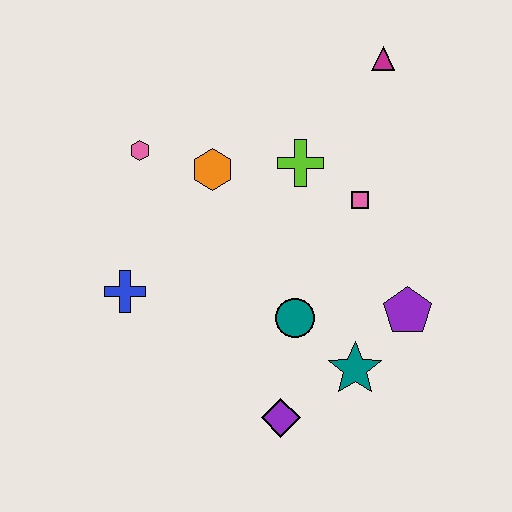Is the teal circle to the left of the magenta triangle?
Yes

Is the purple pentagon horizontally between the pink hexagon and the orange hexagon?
No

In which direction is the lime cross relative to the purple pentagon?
The lime cross is above the purple pentagon.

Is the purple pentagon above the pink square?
No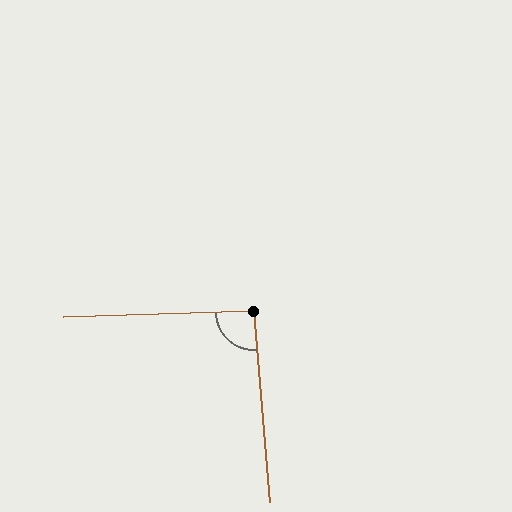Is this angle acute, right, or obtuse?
It is approximately a right angle.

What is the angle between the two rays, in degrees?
Approximately 93 degrees.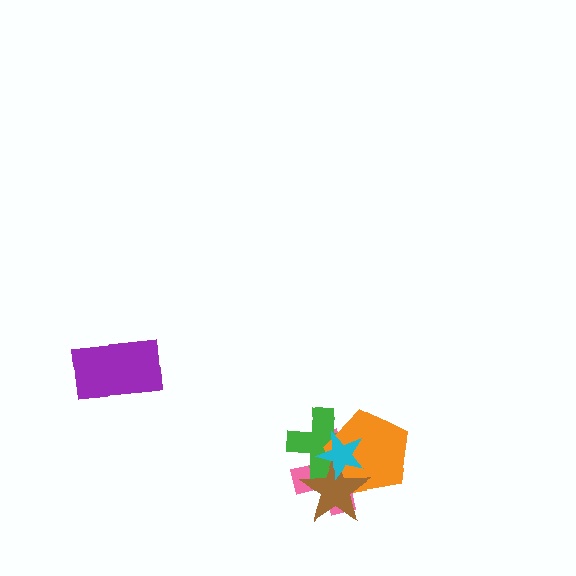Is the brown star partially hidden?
Yes, it is partially covered by another shape.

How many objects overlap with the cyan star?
4 objects overlap with the cyan star.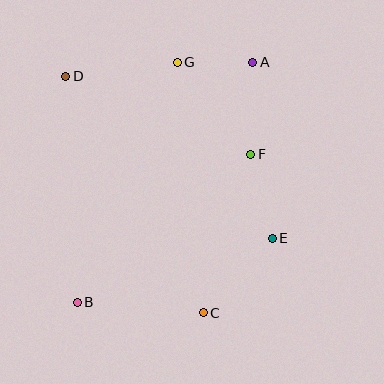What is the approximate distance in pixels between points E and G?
The distance between E and G is approximately 200 pixels.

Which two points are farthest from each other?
Points A and B are farthest from each other.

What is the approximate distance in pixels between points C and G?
The distance between C and G is approximately 252 pixels.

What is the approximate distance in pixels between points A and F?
The distance between A and F is approximately 92 pixels.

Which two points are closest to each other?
Points A and G are closest to each other.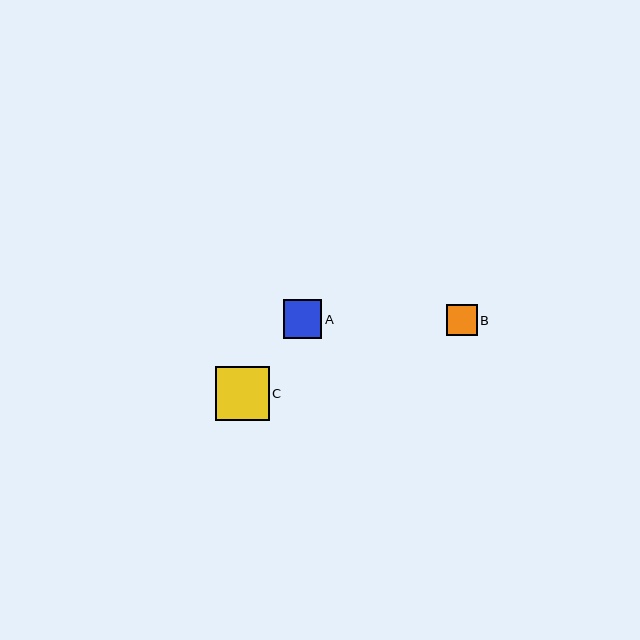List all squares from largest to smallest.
From largest to smallest: C, A, B.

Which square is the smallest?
Square B is the smallest with a size of approximately 31 pixels.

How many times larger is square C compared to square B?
Square C is approximately 1.7 times the size of square B.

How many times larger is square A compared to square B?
Square A is approximately 1.2 times the size of square B.